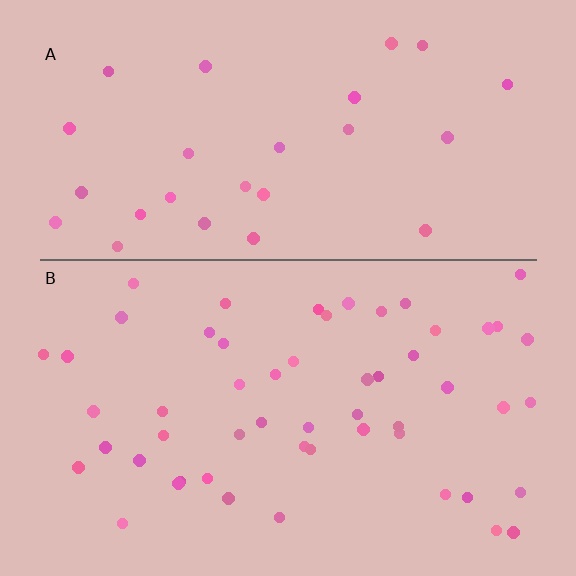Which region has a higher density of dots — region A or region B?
B (the bottom).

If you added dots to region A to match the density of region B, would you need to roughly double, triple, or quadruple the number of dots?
Approximately double.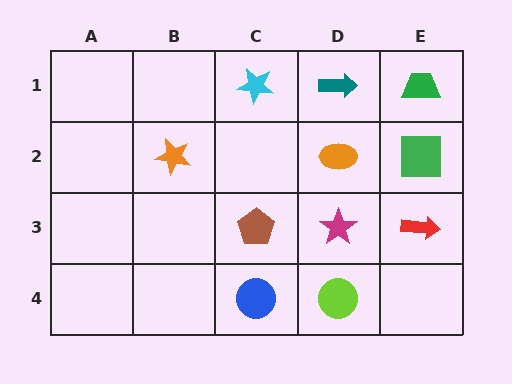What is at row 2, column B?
An orange star.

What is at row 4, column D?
A lime circle.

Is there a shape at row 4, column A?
No, that cell is empty.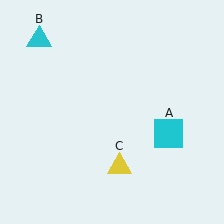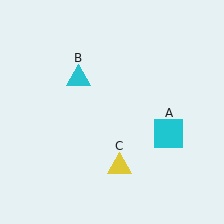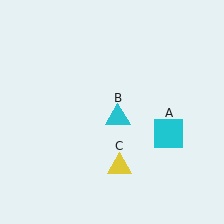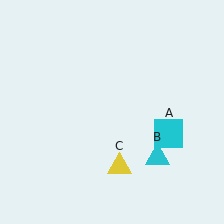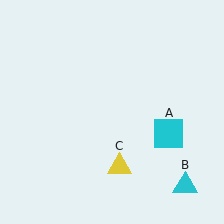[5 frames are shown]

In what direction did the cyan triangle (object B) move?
The cyan triangle (object B) moved down and to the right.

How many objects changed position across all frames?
1 object changed position: cyan triangle (object B).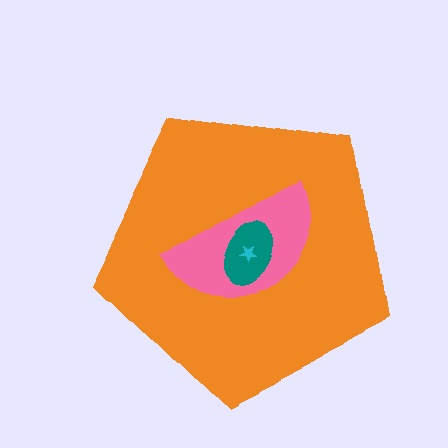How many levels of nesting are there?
4.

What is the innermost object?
The cyan star.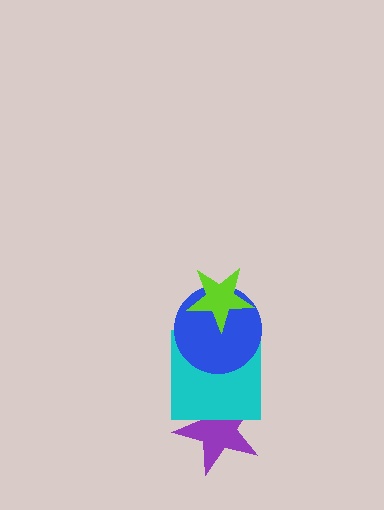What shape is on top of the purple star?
The cyan square is on top of the purple star.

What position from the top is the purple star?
The purple star is 4th from the top.